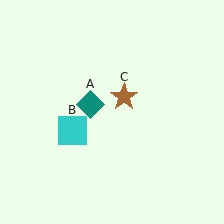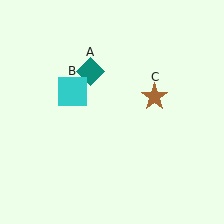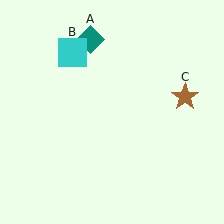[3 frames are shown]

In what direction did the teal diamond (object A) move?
The teal diamond (object A) moved up.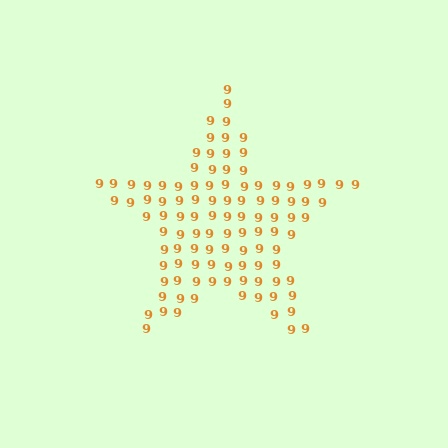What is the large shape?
The large shape is a star.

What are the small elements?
The small elements are digit 9's.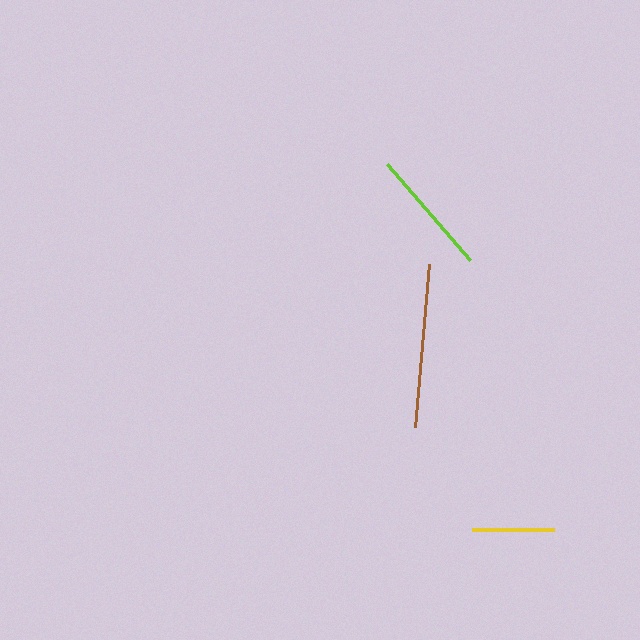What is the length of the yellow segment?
The yellow segment is approximately 81 pixels long.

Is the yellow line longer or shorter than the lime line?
The lime line is longer than the yellow line.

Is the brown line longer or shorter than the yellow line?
The brown line is longer than the yellow line.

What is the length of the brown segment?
The brown segment is approximately 163 pixels long.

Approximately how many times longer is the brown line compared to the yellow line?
The brown line is approximately 2.0 times the length of the yellow line.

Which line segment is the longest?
The brown line is the longest at approximately 163 pixels.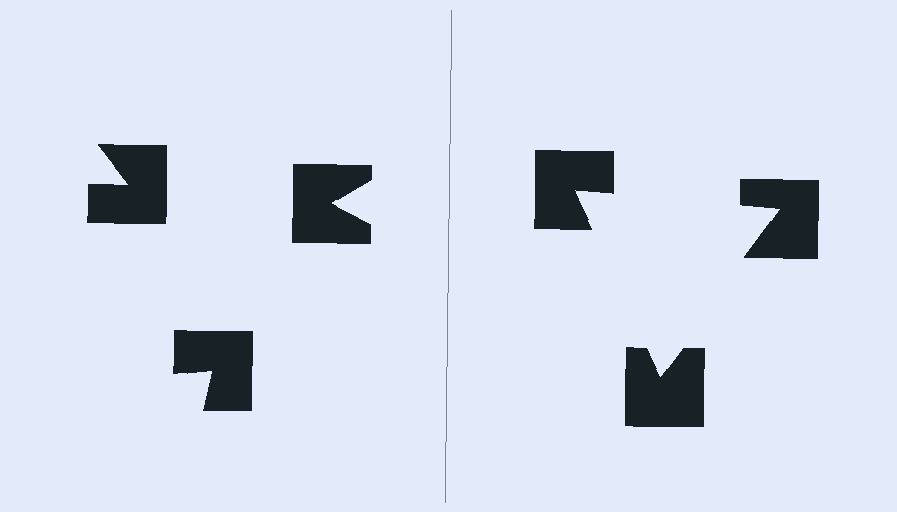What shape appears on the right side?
An illusory triangle.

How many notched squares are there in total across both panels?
6 — 3 on each side.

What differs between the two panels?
The notched squares are positioned identically on both sides; only the wedge orientations differ. On the right they align to a triangle; on the left they are misaligned.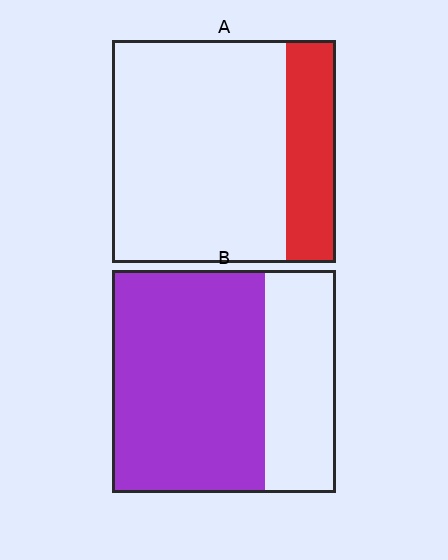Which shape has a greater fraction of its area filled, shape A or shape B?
Shape B.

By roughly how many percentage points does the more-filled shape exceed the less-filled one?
By roughly 45 percentage points (B over A).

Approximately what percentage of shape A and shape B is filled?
A is approximately 20% and B is approximately 70%.